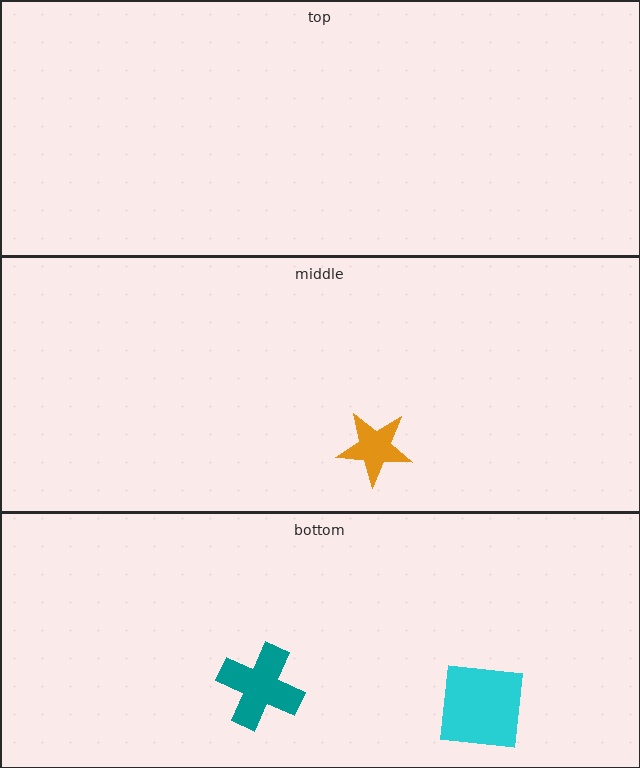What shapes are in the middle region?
The orange star.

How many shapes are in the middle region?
1.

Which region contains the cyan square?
The bottom region.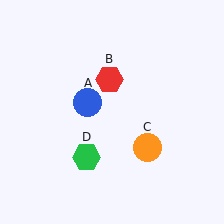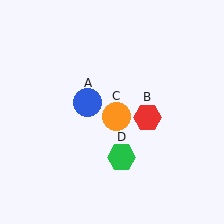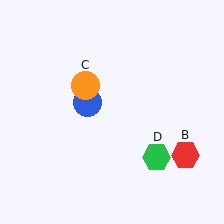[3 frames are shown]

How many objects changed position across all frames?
3 objects changed position: red hexagon (object B), orange circle (object C), green hexagon (object D).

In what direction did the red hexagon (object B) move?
The red hexagon (object B) moved down and to the right.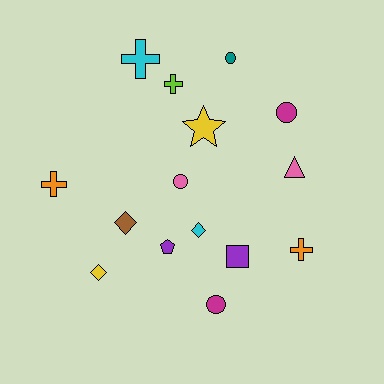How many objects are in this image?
There are 15 objects.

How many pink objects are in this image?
There are 2 pink objects.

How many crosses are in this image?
There are 4 crosses.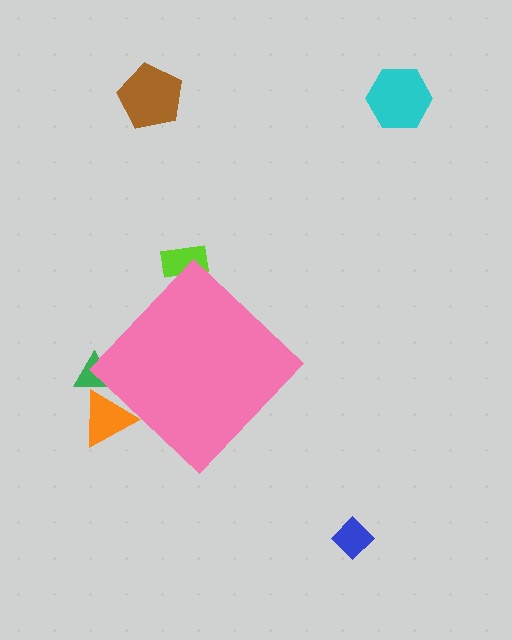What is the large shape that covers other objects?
A pink diamond.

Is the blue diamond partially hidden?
No, the blue diamond is fully visible.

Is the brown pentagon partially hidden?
No, the brown pentagon is fully visible.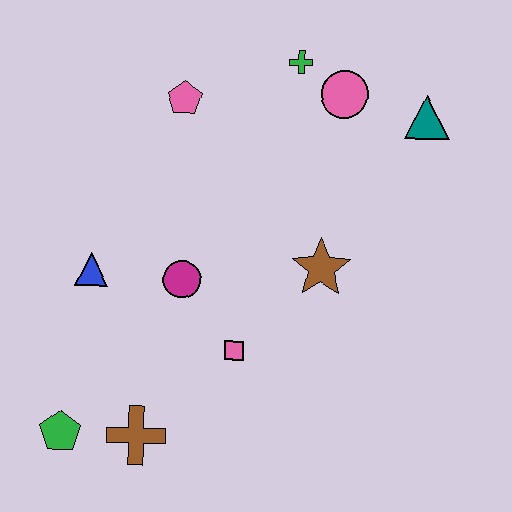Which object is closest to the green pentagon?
The brown cross is closest to the green pentagon.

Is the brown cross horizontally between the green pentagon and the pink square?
Yes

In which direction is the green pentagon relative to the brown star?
The green pentagon is to the left of the brown star.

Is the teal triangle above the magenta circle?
Yes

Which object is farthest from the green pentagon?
The teal triangle is farthest from the green pentagon.